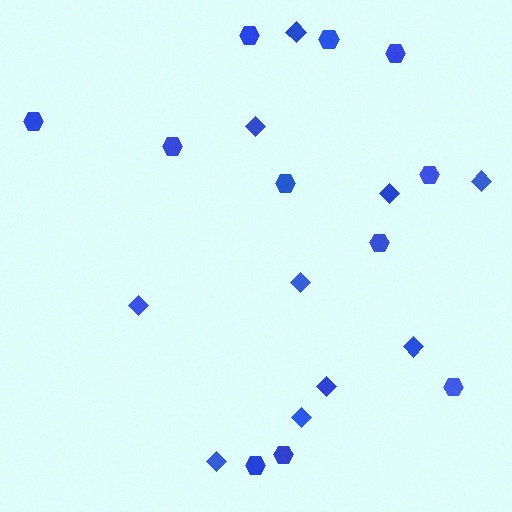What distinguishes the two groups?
There are 2 groups: one group of diamonds (10) and one group of hexagons (11).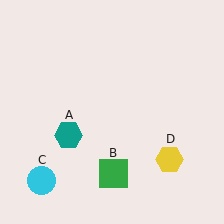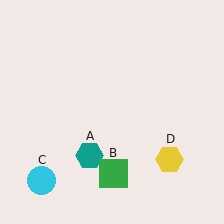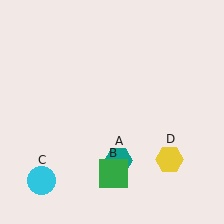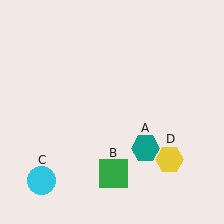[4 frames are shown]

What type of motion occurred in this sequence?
The teal hexagon (object A) rotated counterclockwise around the center of the scene.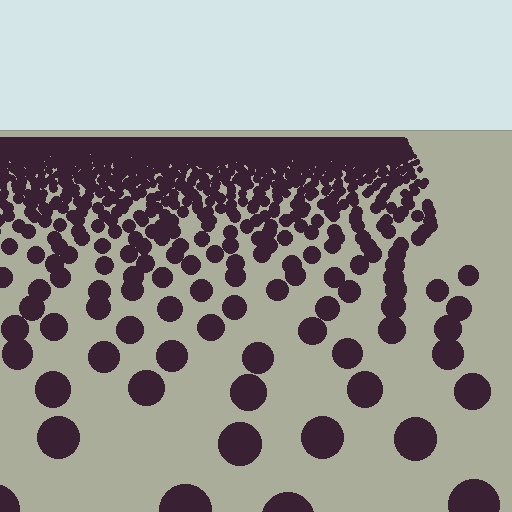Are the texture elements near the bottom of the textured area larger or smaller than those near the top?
Larger. Near the bottom, elements are closer to the viewer and appear at a bigger on-screen size.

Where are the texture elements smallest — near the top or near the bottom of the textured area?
Near the top.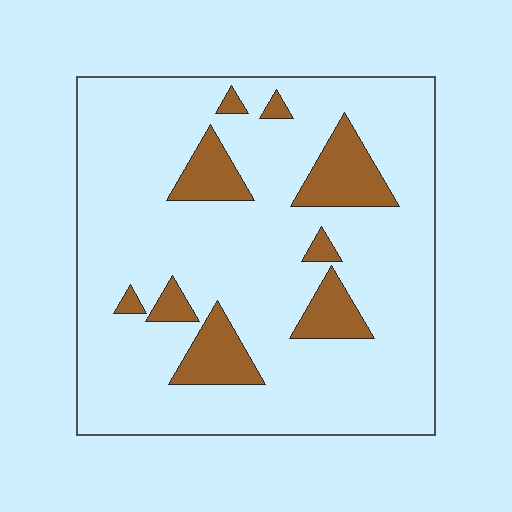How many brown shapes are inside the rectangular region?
9.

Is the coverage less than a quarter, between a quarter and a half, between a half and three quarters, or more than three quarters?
Less than a quarter.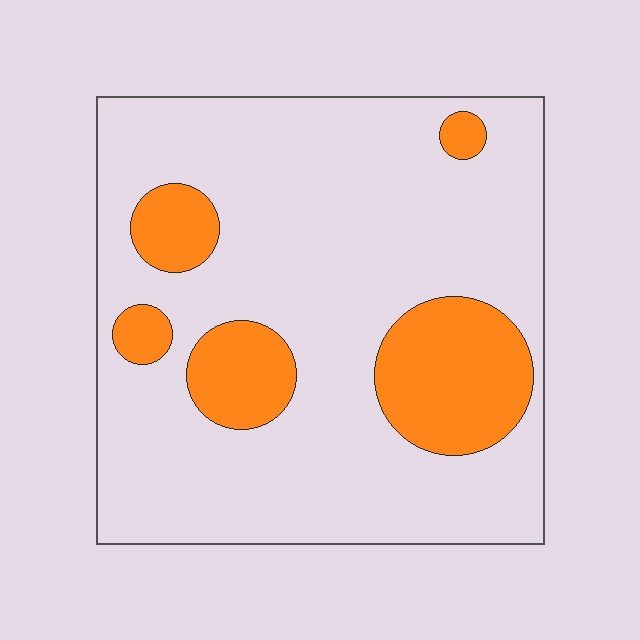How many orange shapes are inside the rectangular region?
5.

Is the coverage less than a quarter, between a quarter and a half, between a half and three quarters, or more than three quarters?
Less than a quarter.